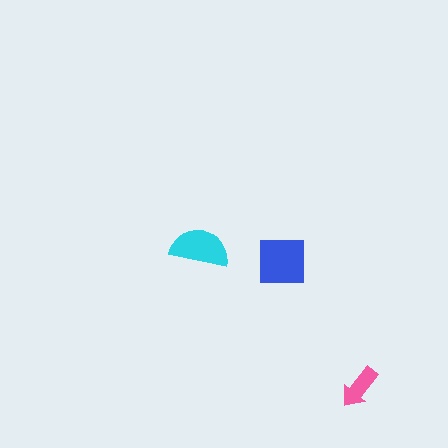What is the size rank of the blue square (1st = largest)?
1st.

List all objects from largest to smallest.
The blue square, the cyan semicircle, the pink arrow.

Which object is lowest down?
The pink arrow is bottommost.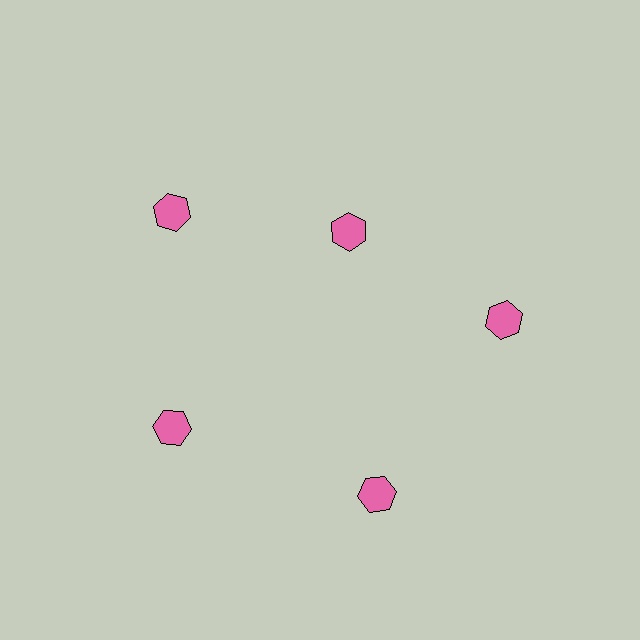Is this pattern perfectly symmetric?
No. The 5 pink hexagons are arranged in a ring, but one element near the 1 o'clock position is pulled inward toward the center, breaking the 5-fold rotational symmetry.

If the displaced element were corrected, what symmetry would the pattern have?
It would have 5-fold rotational symmetry — the pattern would map onto itself every 72 degrees.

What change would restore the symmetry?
The symmetry would be restored by moving it outward, back onto the ring so that all 5 hexagons sit at equal angles and equal distance from the center.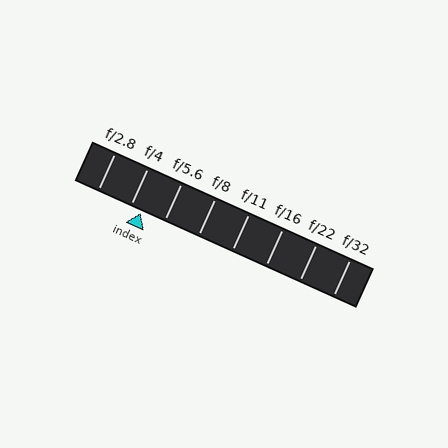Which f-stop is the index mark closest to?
The index mark is closest to f/4.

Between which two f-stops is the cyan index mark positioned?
The index mark is between f/4 and f/5.6.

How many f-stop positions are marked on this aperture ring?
There are 8 f-stop positions marked.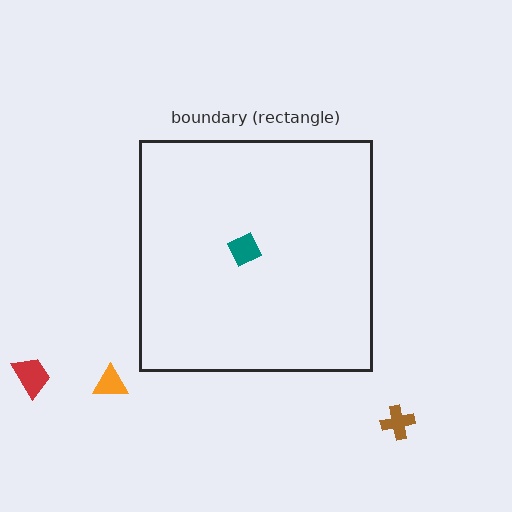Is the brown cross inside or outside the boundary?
Outside.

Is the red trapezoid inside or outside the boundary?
Outside.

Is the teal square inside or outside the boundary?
Inside.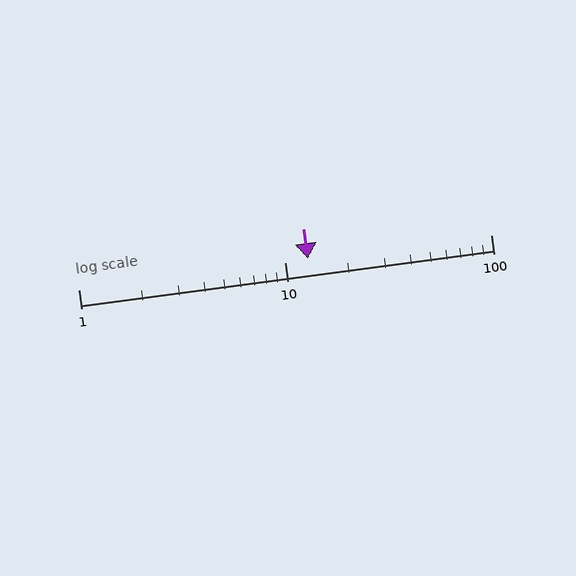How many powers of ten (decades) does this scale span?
The scale spans 2 decades, from 1 to 100.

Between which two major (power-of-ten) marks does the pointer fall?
The pointer is between 10 and 100.